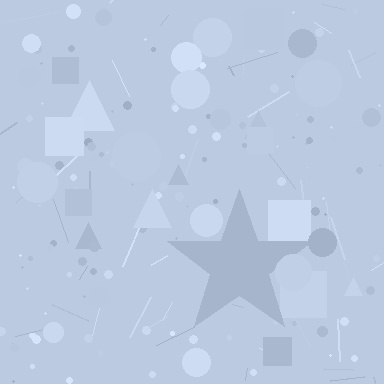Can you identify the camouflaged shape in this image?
The camouflaged shape is a star.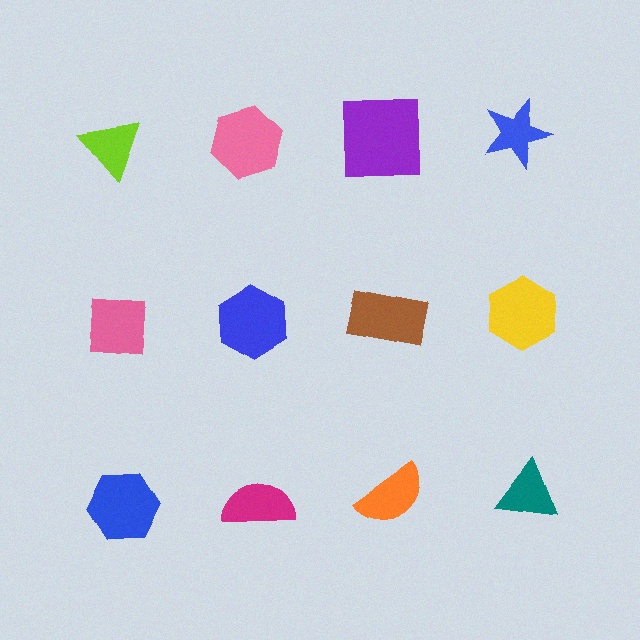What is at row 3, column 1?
A blue hexagon.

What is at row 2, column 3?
A brown rectangle.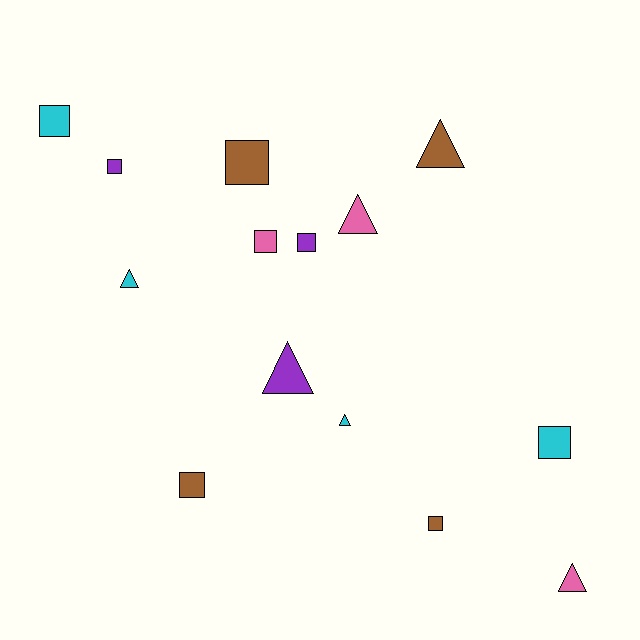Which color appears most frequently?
Brown, with 4 objects.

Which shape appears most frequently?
Square, with 8 objects.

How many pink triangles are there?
There are 2 pink triangles.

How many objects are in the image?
There are 14 objects.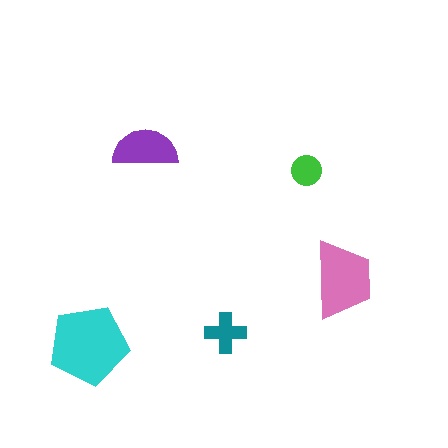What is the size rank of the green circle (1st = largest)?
5th.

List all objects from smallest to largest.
The green circle, the teal cross, the purple semicircle, the pink trapezoid, the cyan pentagon.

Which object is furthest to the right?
The pink trapezoid is rightmost.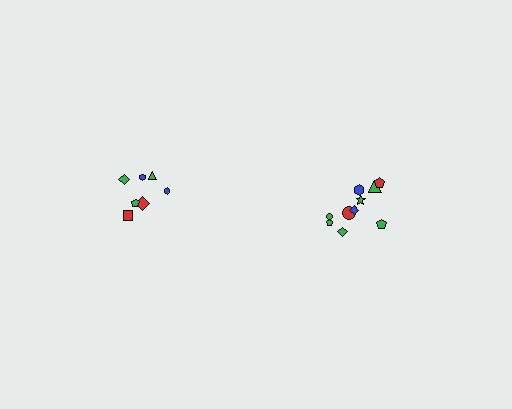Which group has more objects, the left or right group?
The right group.